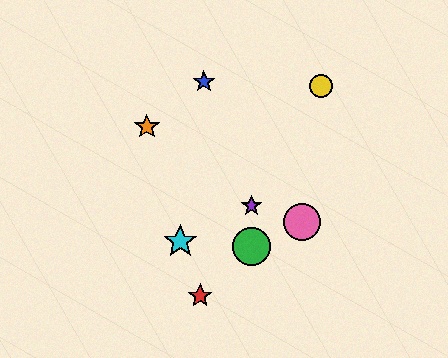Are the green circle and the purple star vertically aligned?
Yes, both are at x≈252.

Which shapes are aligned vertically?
The green circle, the purple star are aligned vertically.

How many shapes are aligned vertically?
2 shapes (the green circle, the purple star) are aligned vertically.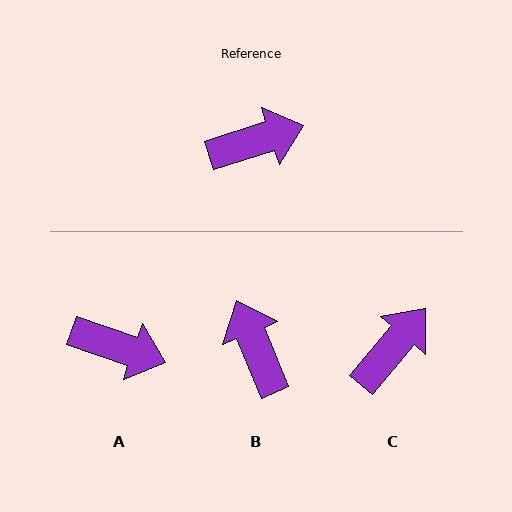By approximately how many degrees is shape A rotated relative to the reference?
Approximately 36 degrees clockwise.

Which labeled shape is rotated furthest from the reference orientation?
B, about 95 degrees away.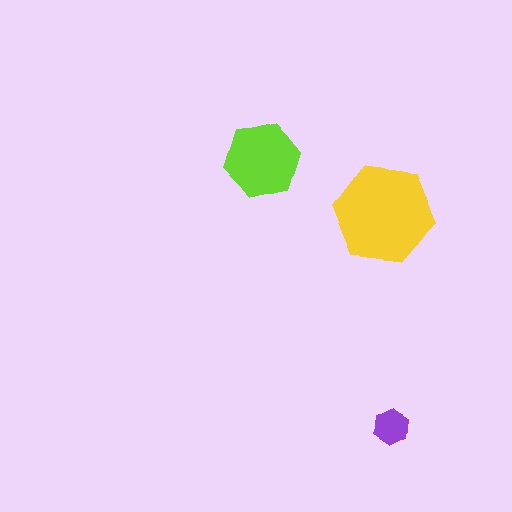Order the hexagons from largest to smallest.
the yellow one, the lime one, the purple one.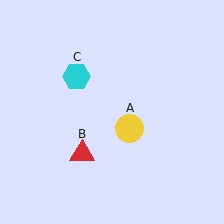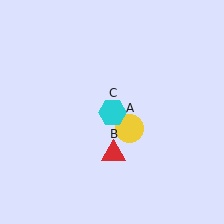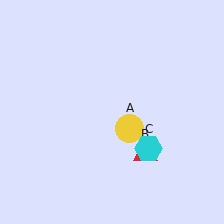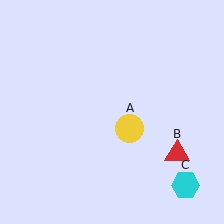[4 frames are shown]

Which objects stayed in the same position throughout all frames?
Yellow circle (object A) remained stationary.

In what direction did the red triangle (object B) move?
The red triangle (object B) moved right.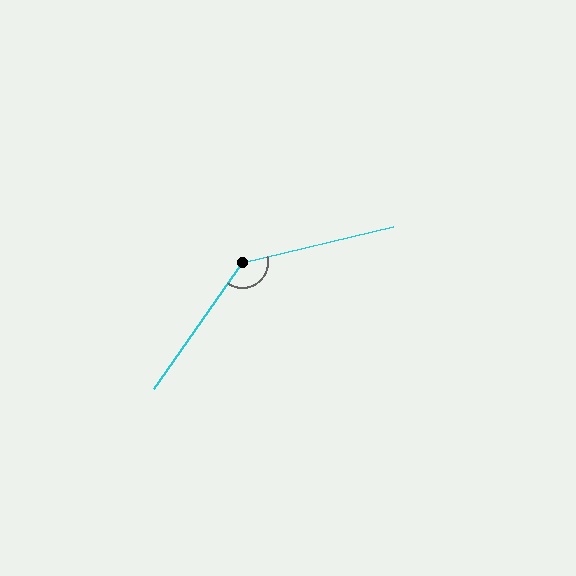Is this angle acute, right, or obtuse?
It is obtuse.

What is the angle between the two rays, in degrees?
Approximately 139 degrees.